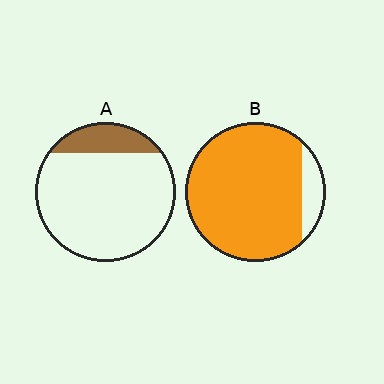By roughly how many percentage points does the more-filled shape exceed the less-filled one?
By roughly 70 percentage points (B over A).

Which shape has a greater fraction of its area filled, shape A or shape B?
Shape B.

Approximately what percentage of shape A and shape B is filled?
A is approximately 15% and B is approximately 90%.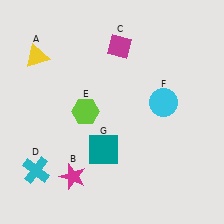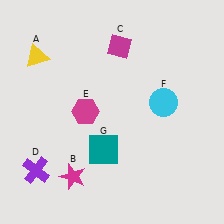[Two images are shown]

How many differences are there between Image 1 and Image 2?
There are 2 differences between the two images.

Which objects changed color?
D changed from cyan to purple. E changed from lime to magenta.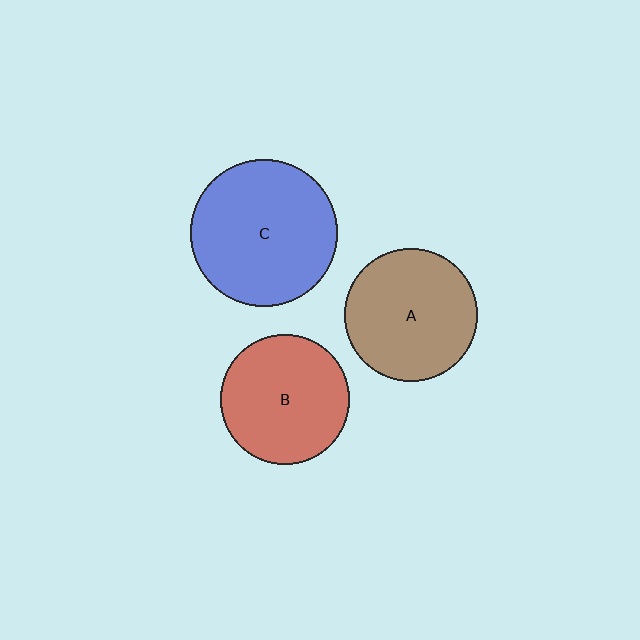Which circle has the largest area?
Circle C (blue).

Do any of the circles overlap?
No, none of the circles overlap.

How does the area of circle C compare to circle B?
Approximately 1.3 times.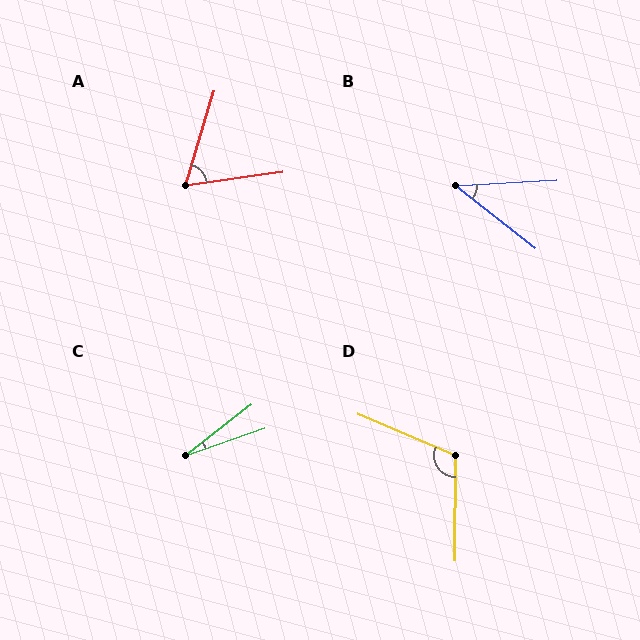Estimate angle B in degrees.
Approximately 41 degrees.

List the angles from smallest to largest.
C (19°), B (41°), A (65°), D (113°).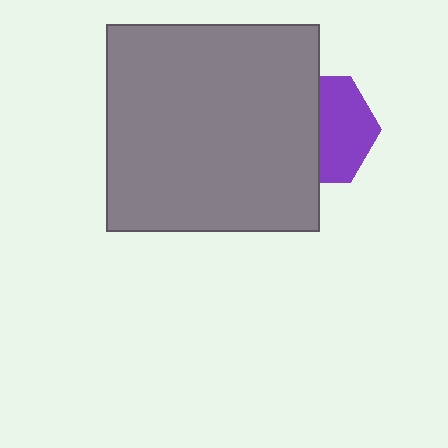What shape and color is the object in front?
The object in front is a gray rectangle.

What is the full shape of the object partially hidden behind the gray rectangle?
The partially hidden object is a purple hexagon.